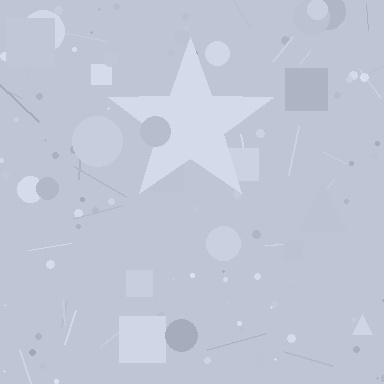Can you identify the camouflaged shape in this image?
The camouflaged shape is a star.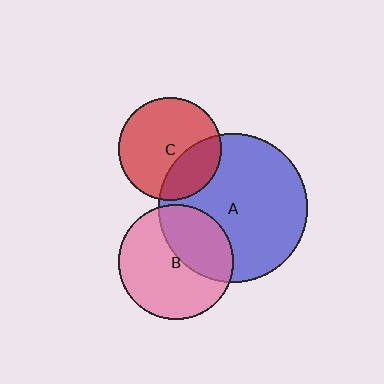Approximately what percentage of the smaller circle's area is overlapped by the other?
Approximately 30%.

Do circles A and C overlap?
Yes.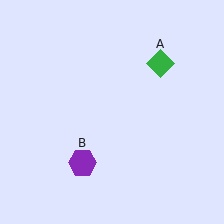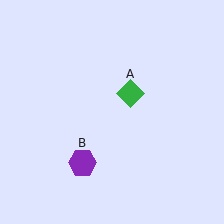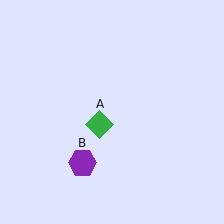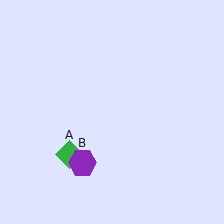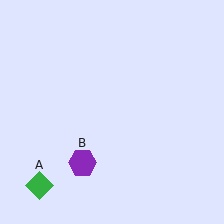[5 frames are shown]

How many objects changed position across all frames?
1 object changed position: green diamond (object A).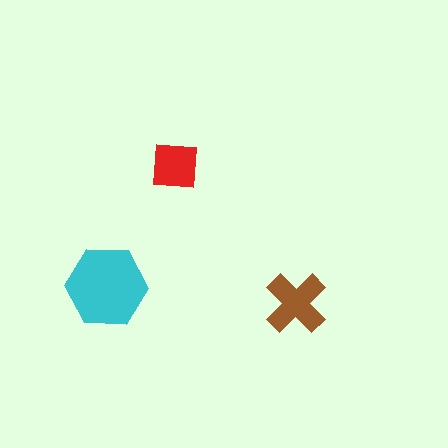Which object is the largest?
The cyan hexagon.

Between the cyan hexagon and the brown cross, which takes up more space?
The cyan hexagon.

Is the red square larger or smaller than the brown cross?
Smaller.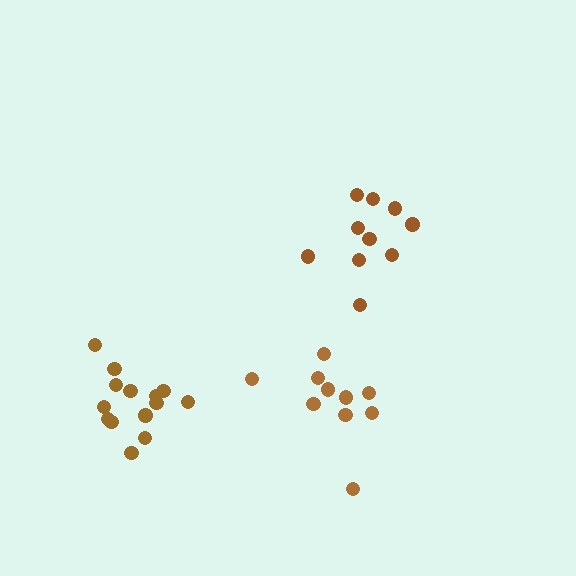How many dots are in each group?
Group 1: 10 dots, Group 2: 10 dots, Group 3: 14 dots (34 total).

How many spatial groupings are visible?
There are 3 spatial groupings.